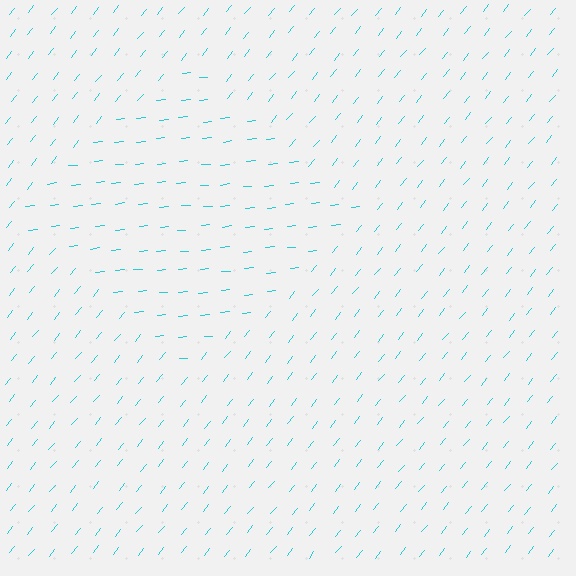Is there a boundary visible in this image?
Yes, there is a texture boundary formed by a change in line orientation.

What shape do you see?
I see a diamond.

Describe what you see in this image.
The image is filled with small cyan line segments. A diamond region in the image has lines oriented differently from the surrounding lines, creating a visible texture boundary.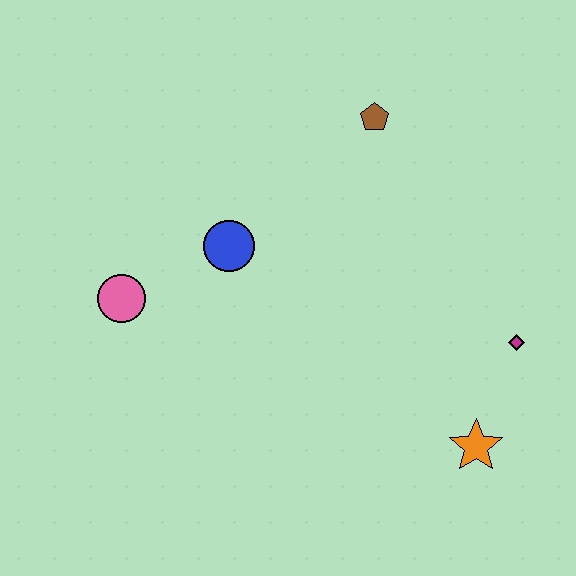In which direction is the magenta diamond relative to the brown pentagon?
The magenta diamond is below the brown pentagon.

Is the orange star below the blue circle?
Yes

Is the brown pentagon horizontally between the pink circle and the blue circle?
No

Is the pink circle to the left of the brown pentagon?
Yes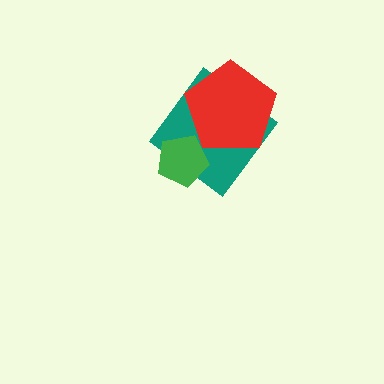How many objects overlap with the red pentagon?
1 object overlaps with the red pentagon.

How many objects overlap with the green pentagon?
1 object overlaps with the green pentagon.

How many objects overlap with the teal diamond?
2 objects overlap with the teal diamond.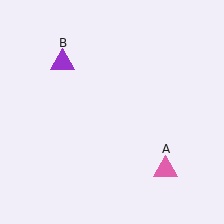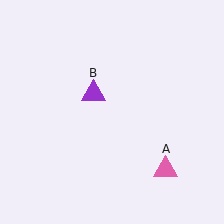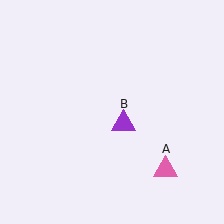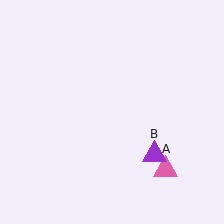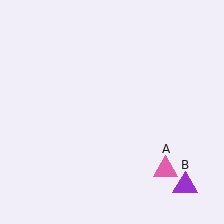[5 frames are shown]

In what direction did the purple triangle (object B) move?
The purple triangle (object B) moved down and to the right.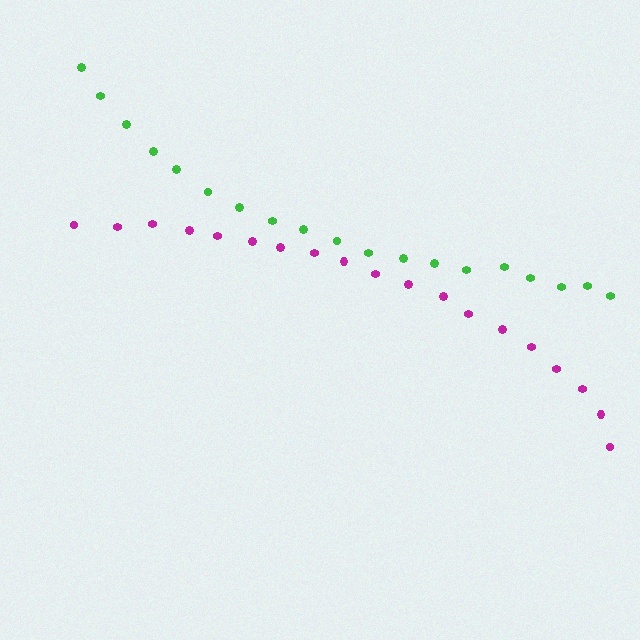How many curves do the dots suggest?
There are 2 distinct paths.